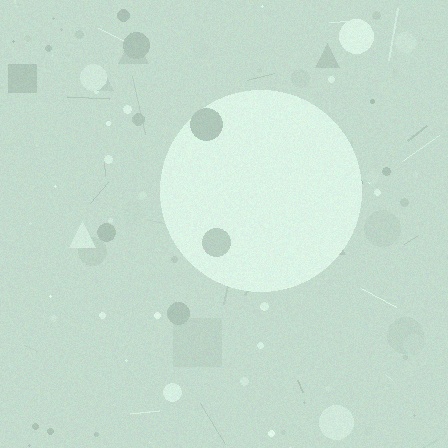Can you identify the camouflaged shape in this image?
The camouflaged shape is a circle.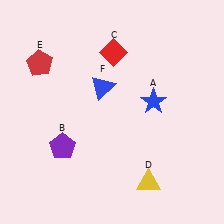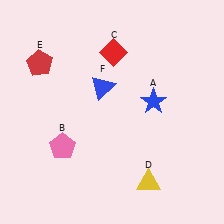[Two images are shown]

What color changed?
The pentagon (B) changed from purple in Image 1 to pink in Image 2.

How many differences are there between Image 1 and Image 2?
There is 1 difference between the two images.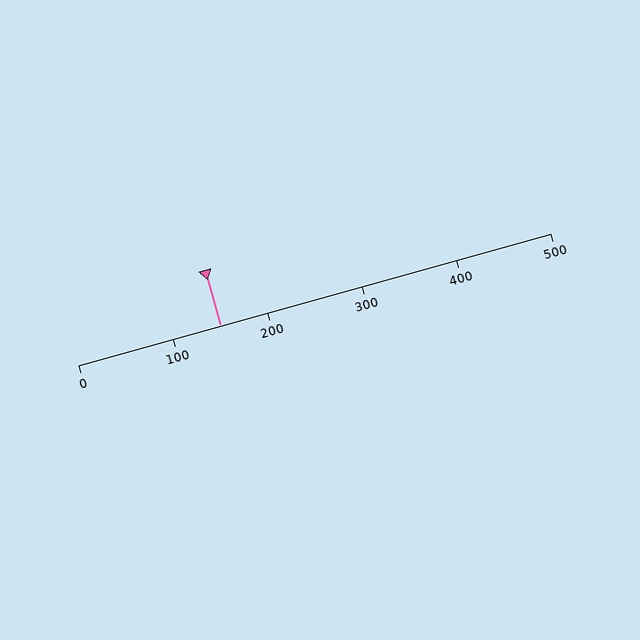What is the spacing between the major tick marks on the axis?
The major ticks are spaced 100 apart.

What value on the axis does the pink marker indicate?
The marker indicates approximately 150.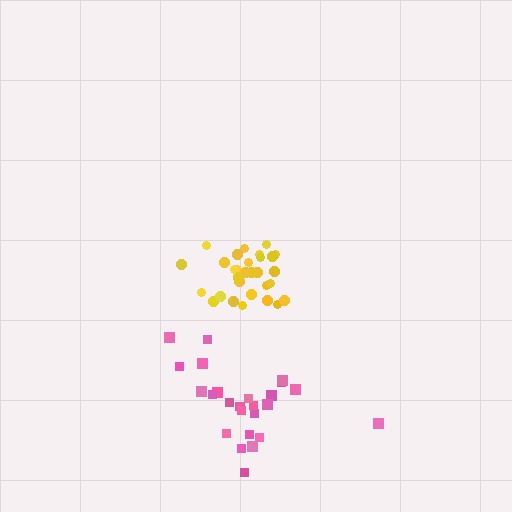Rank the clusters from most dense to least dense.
yellow, pink.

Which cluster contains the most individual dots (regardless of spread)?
Yellow (30).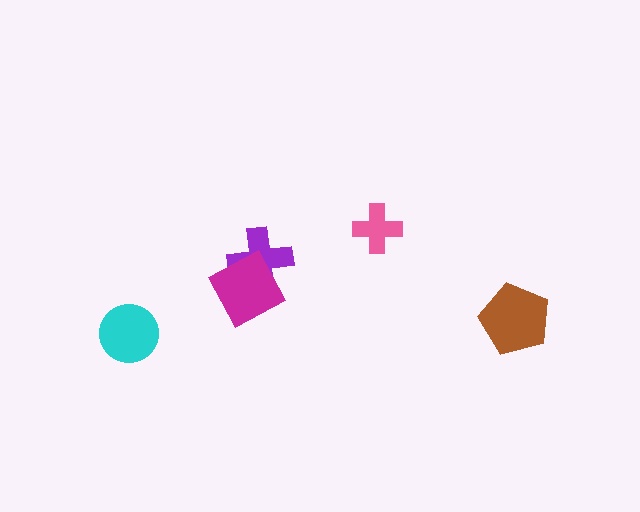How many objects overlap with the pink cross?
0 objects overlap with the pink cross.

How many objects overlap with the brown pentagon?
0 objects overlap with the brown pentagon.